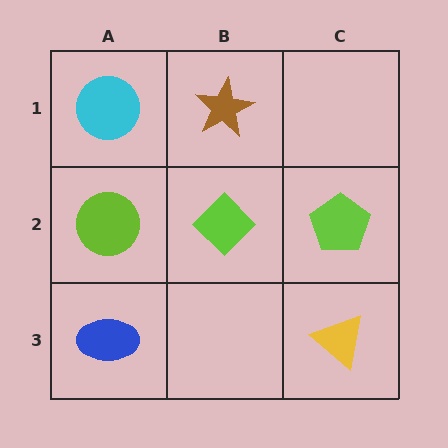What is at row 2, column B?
A lime diamond.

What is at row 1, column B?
A brown star.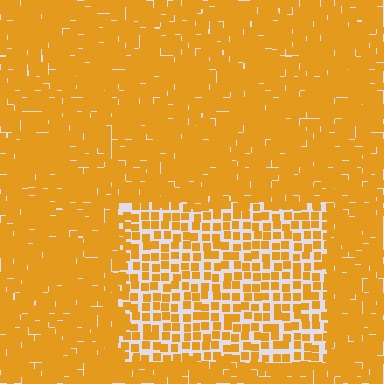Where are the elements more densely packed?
The elements are more densely packed outside the rectangle boundary.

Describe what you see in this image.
The image contains small orange elements arranged at two different densities. A rectangle-shaped region is visible where the elements are less densely packed than the surrounding area.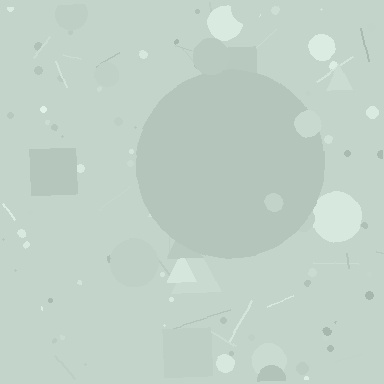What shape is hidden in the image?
A circle is hidden in the image.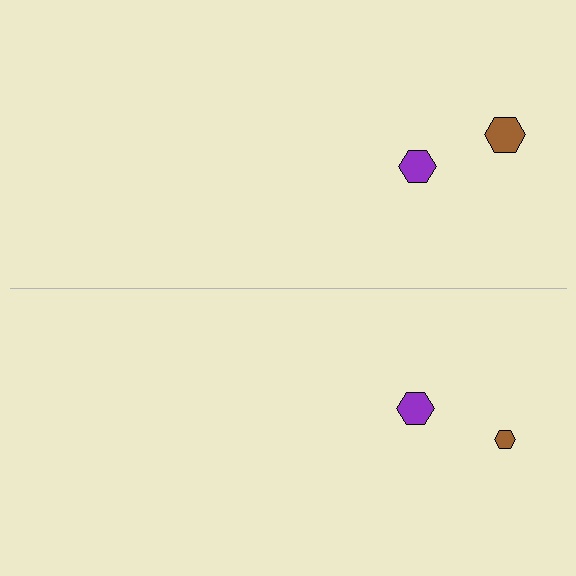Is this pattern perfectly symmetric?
No, the pattern is not perfectly symmetric. The brown hexagon on the bottom side has a different size than its mirror counterpart.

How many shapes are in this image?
There are 4 shapes in this image.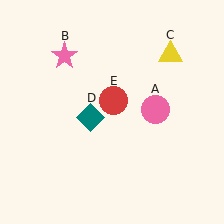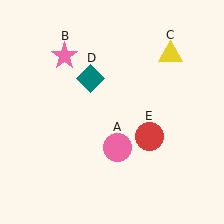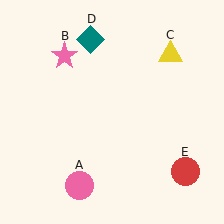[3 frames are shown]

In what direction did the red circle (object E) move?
The red circle (object E) moved down and to the right.